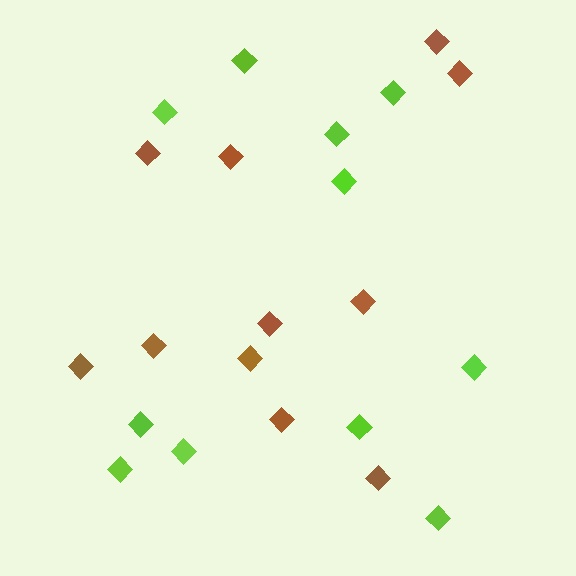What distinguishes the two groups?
There are 2 groups: one group of lime diamonds (11) and one group of brown diamonds (11).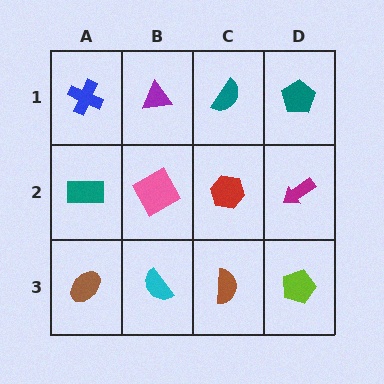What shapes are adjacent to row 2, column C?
A teal semicircle (row 1, column C), a brown semicircle (row 3, column C), a pink square (row 2, column B), a magenta arrow (row 2, column D).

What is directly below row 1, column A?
A teal rectangle.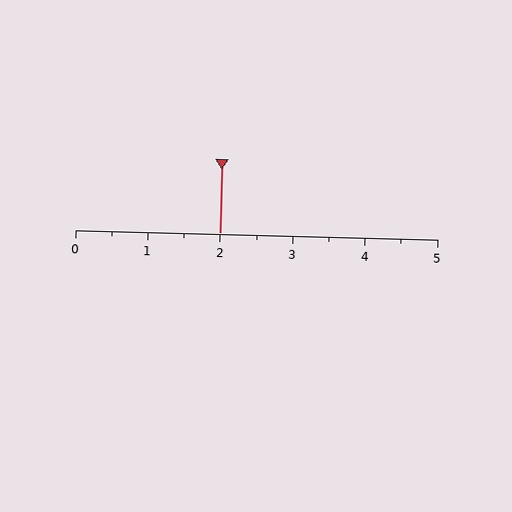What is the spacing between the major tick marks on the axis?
The major ticks are spaced 1 apart.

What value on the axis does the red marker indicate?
The marker indicates approximately 2.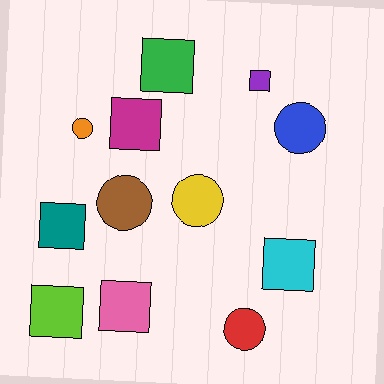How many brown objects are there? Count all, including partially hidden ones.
There is 1 brown object.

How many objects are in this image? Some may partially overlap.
There are 12 objects.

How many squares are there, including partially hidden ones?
There are 7 squares.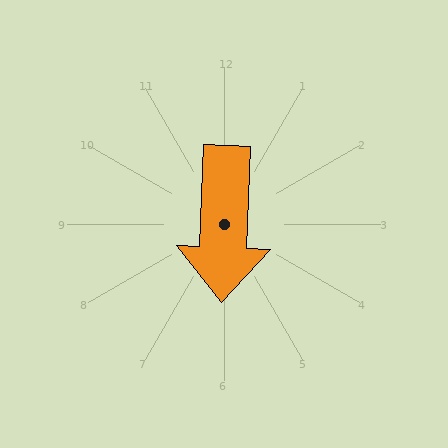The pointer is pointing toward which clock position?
Roughly 6 o'clock.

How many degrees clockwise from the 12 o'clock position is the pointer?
Approximately 182 degrees.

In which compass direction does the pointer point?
South.